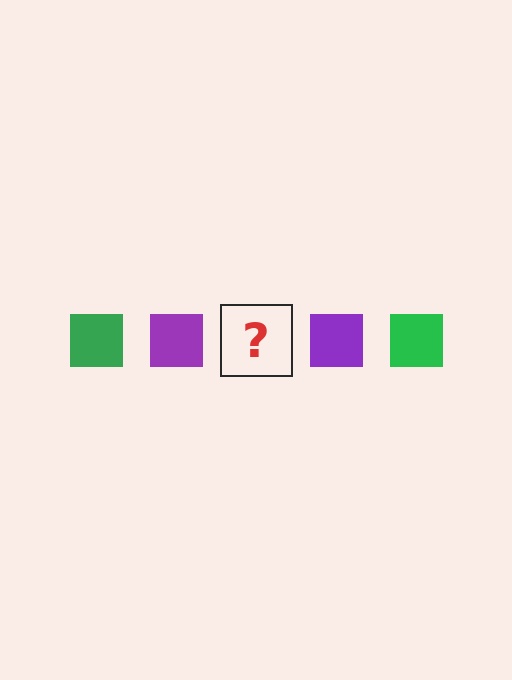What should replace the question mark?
The question mark should be replaced with a green square.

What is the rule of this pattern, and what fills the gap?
The rule is that the pattern cycles through green, purple squares. The gap should be filled with a green square.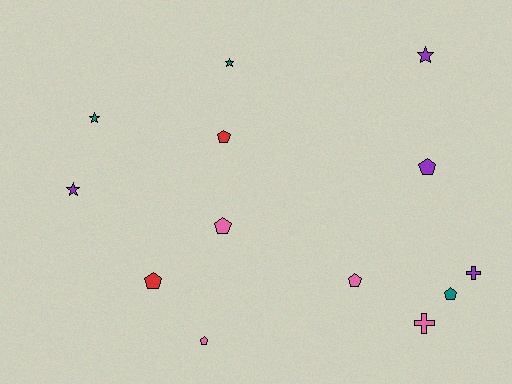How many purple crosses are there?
There is 1 purple cross.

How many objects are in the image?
There are 13 objects.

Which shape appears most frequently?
Pentagon, with 7 objects.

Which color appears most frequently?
Pink, with 4 objects.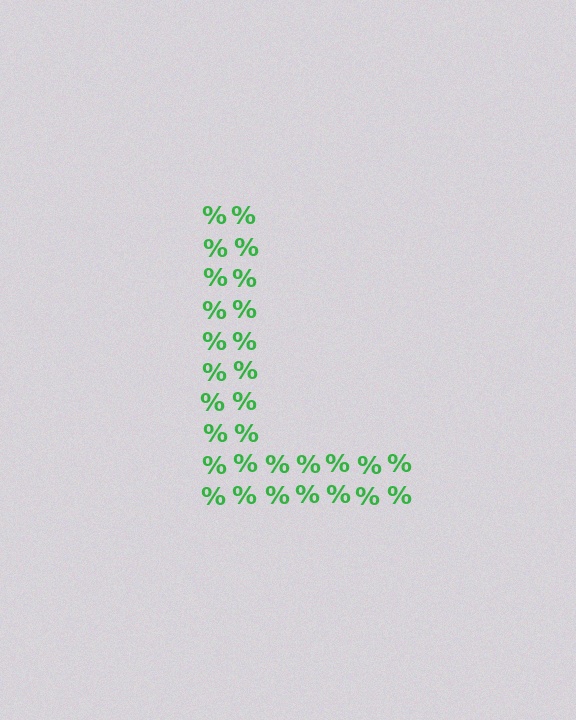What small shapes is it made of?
It is made of small percent signs.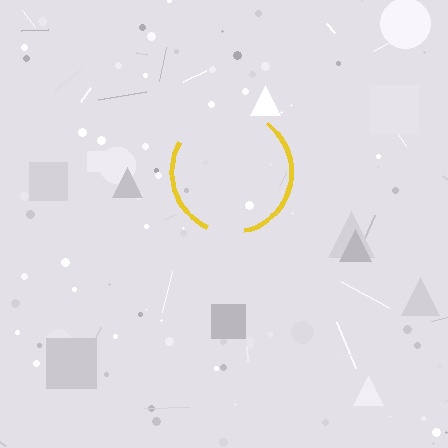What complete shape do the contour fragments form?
The contour fragments form a circle.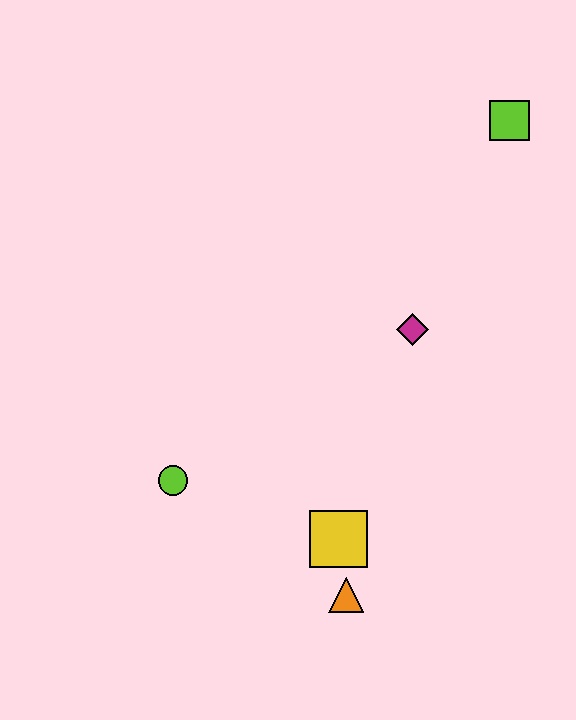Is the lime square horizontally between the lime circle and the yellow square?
No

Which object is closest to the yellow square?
The orange triangle is closest to the yellow square.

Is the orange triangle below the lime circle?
Yes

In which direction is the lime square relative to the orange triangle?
The lime square is above the orange triangle.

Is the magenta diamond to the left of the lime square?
Yes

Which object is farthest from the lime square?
The orange triangle is farthest from the lime square.